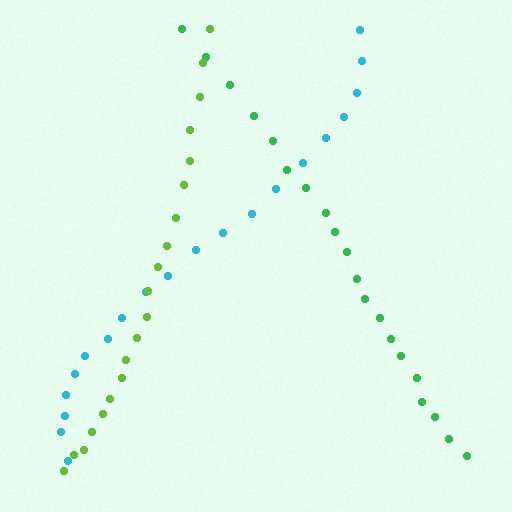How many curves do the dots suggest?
There are 3 distinct paths.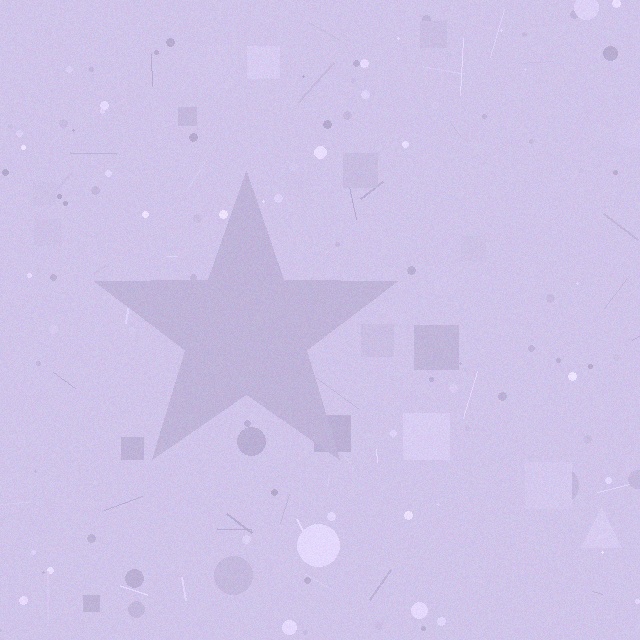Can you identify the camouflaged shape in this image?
The camouflaged shape is a star.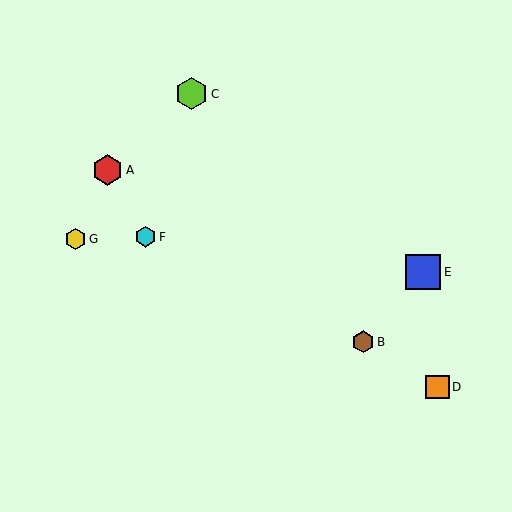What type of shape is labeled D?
Shape D is an orange square.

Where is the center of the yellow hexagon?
The center of the yellow hexagon is at (76, 239).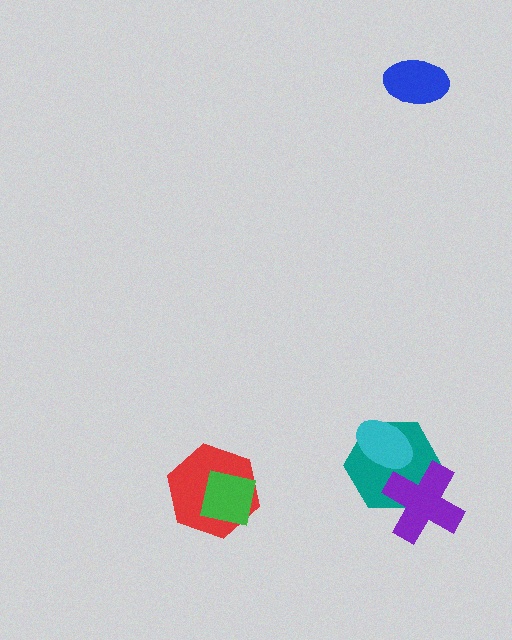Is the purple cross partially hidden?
No, no other shape covers it.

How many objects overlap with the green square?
1 object overlaps with the green square.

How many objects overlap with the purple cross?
1 object overlaps with the purple cross.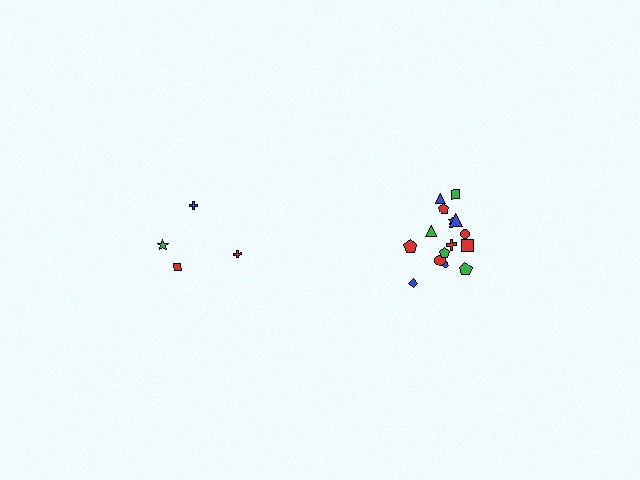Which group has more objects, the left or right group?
The right group.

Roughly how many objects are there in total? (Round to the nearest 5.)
Roughly 20 objects in total.